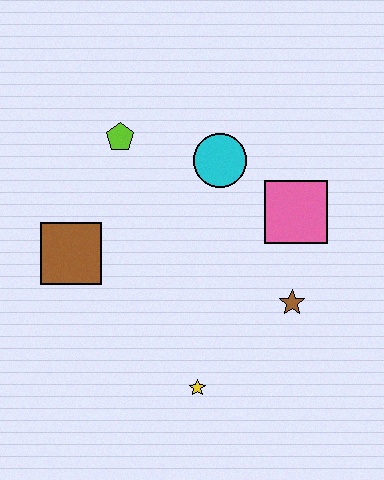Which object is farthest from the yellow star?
The lime pentagon is farthest from the yellow star.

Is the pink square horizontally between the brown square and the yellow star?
No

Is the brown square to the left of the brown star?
Yes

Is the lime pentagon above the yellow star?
Yes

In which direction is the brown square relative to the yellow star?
The brown square is above the yellow star.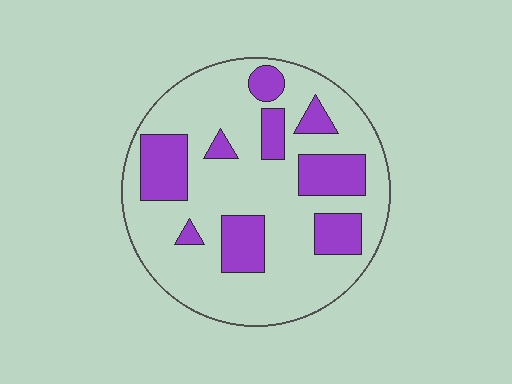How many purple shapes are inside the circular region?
9.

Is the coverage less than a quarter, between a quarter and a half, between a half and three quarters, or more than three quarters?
Between a quarter and a half.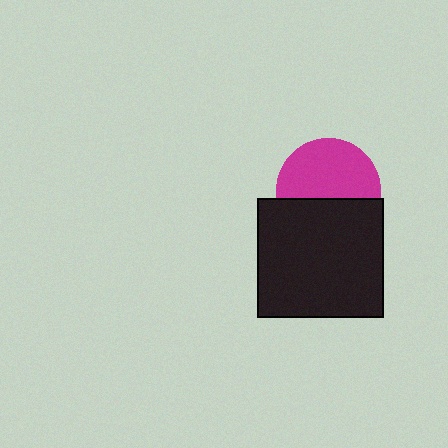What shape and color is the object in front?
The object in front is a black rectangle.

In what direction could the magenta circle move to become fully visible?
The magenta circle could move up. That would shift it out from behind the black rectangle entirely.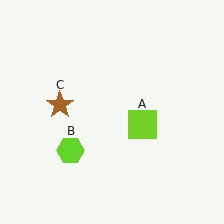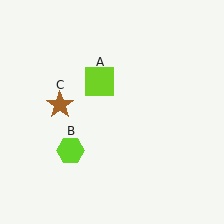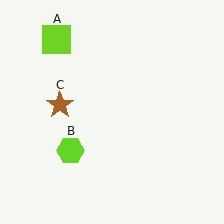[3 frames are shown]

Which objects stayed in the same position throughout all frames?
Lime hexagon (object B) and brown star (object C) remained stationary.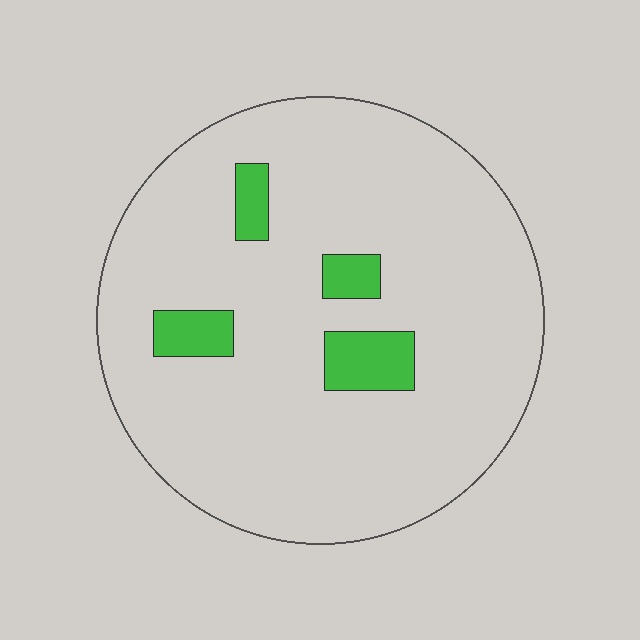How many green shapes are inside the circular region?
4.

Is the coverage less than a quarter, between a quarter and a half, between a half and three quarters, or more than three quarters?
Less than a quarter.